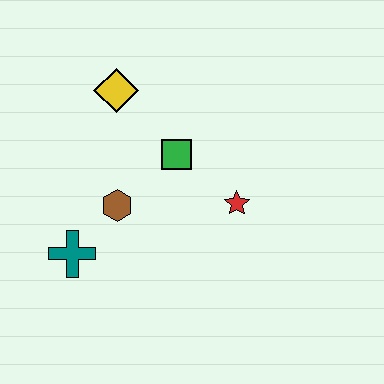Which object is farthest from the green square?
The teal cross is farthest from the green square.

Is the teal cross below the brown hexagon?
Yes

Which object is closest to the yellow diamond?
The green square is closest to the yellow diamond.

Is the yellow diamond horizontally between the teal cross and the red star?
Yes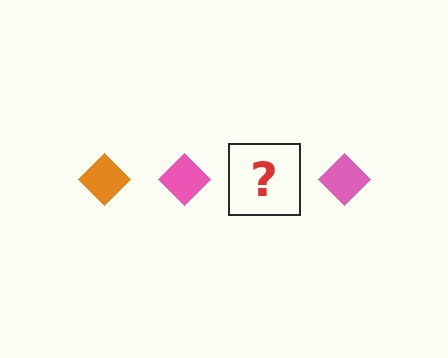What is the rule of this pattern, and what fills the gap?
The rule is that the pattern cycles through orange, pink diamonds. The gap should be filled with an orange diamond.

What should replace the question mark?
The question mark should be replaced with an orange diamond.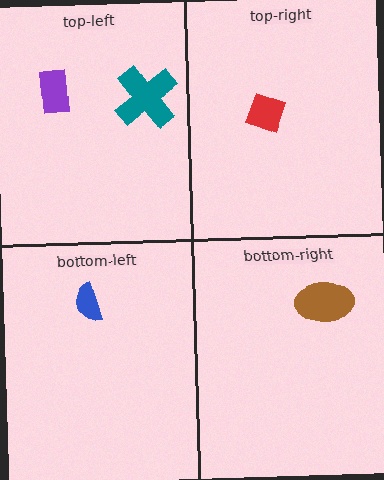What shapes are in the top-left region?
The teal cross, the purple rectangle.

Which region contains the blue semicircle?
The bottom-left region.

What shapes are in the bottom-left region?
The blue semicircle.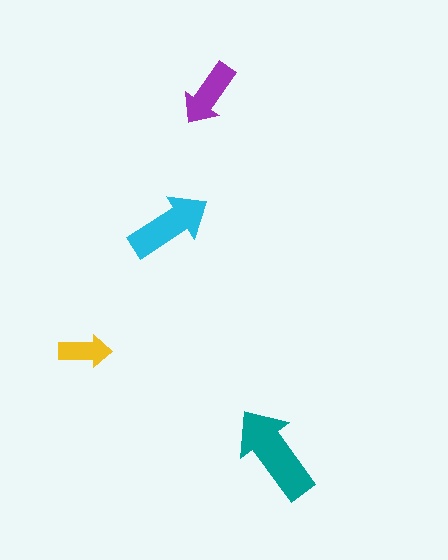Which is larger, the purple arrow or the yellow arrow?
The purple one.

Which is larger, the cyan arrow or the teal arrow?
The teal one.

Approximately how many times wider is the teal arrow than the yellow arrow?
About 2 times wider.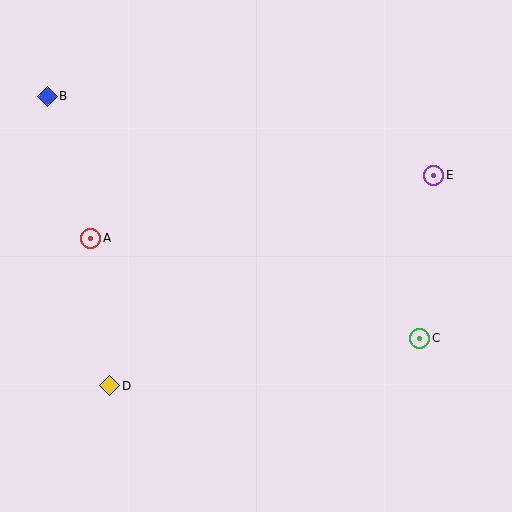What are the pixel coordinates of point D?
Point D is at (110, 386).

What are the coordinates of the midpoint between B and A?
The midpoint between B and A is at (69, 167).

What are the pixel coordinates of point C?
Point C is at (420, 338).